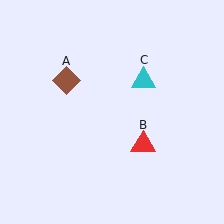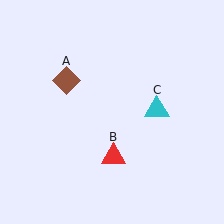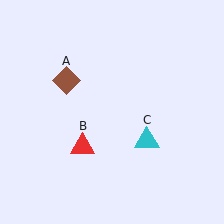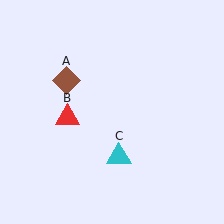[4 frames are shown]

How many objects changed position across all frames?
2 objects changed position: red triangle (object B), cyan triangle (object C).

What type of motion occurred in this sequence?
The red triangle (object B), cyan triangle (object C) rotated clockwise around the center of the scene.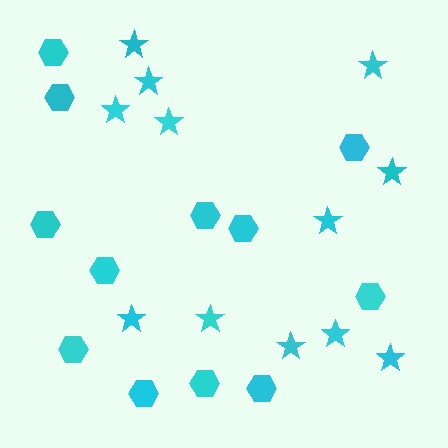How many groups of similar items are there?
There are 2 groups: one group of stars (12) and one group of hexagons (12).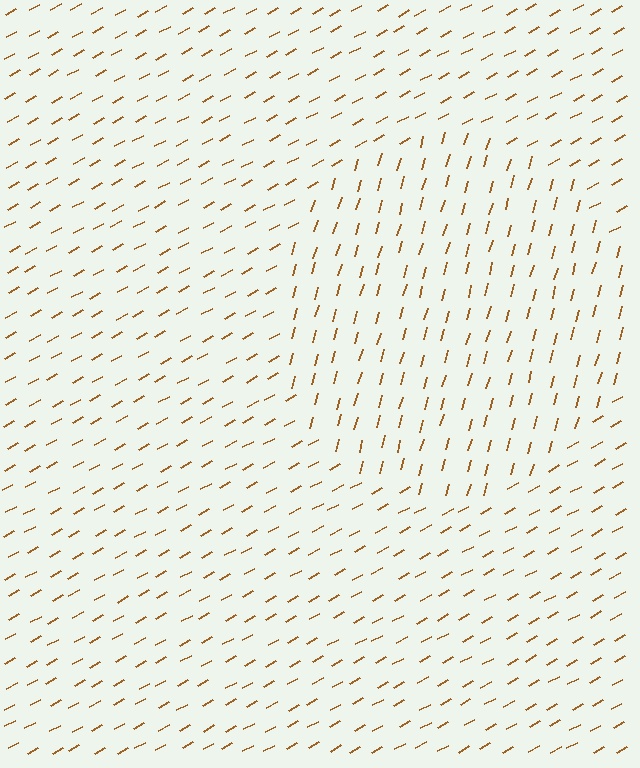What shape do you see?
I see a circle.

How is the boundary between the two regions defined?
The boundary is defined purely by a change in line orientation (approximately 45 degrees difference). All lines are the same color and thickness.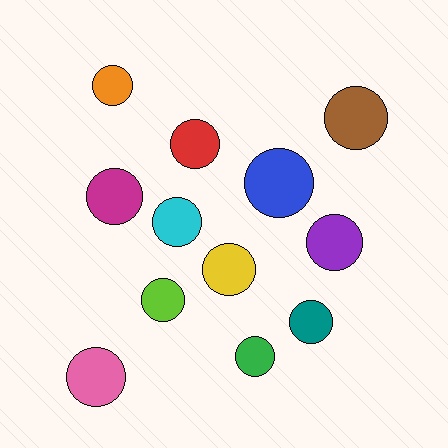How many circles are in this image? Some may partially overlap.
There are 12 circles.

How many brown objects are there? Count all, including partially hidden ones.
There is 1 brown object.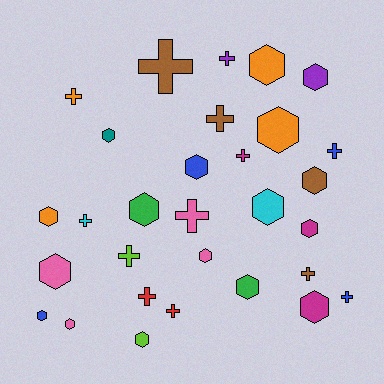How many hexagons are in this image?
There are 17 hexagons.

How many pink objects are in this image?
There are 4 pink objects.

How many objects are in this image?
There are 30 objects.